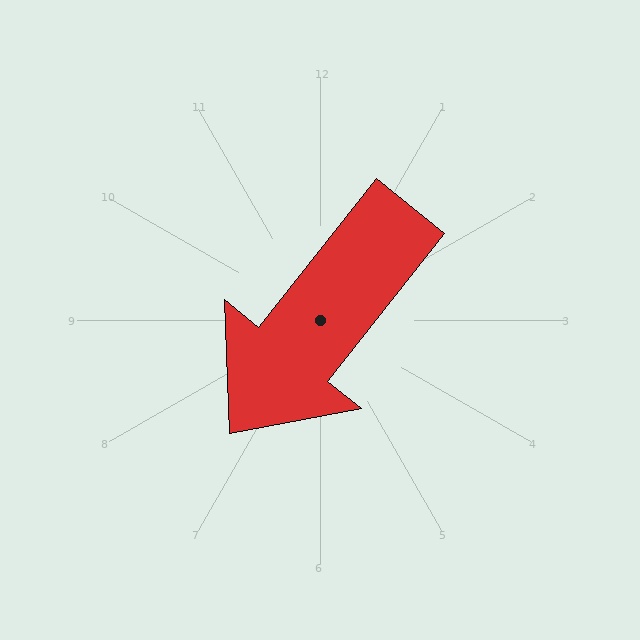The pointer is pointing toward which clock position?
Roughly 7 o'clock.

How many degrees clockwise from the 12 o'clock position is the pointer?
Approximately 218 degrees.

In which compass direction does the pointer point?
Southwest.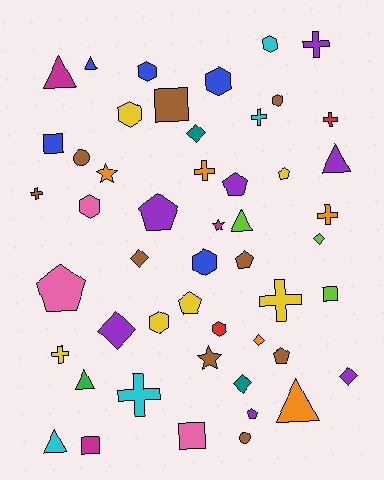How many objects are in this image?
There are 50 objects.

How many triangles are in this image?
There are 7 triangles.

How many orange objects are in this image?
There are 5 orange objects.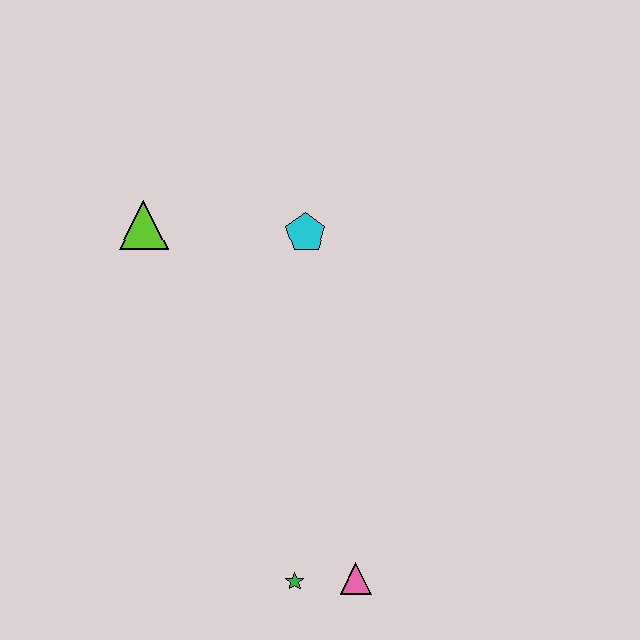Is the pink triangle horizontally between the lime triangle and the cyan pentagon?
No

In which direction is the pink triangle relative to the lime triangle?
The pink triangle is below the lime triangle.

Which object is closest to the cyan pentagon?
The lime triangle is closest to the cyan pentagon.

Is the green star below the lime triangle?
Yes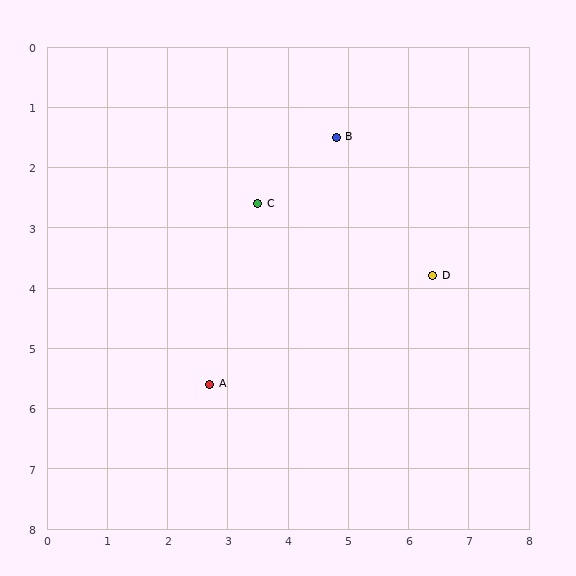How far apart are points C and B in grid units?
Points C and B are about 1.7 grid units apart.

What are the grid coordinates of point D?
Point D is at approximately (6.4, 3.8).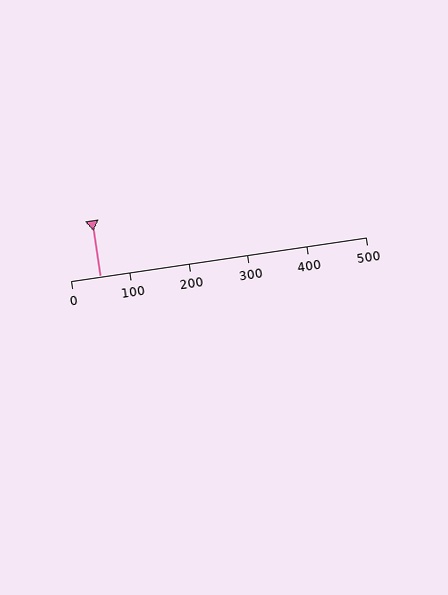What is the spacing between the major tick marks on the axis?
The major ticks are spaced 100 apart.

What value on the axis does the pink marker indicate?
The marker indicates approximately 50.